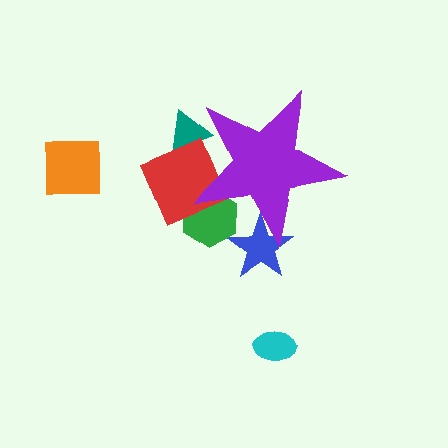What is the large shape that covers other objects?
A purple star.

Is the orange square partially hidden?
No, the orange square is fully visible.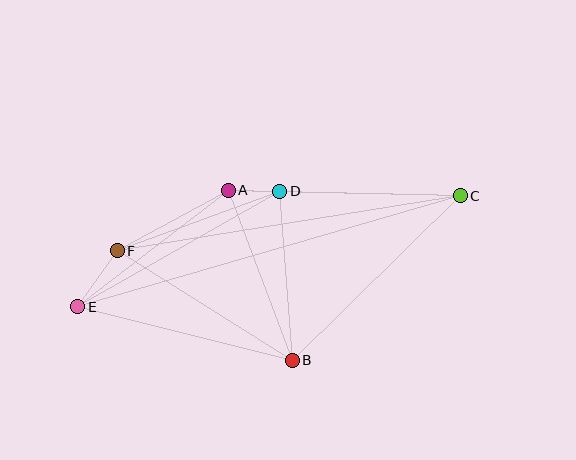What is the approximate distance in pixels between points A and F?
The distance between A and F is approximately 127 pixels.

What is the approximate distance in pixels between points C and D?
The distance between C and D is approximately 180 pixels.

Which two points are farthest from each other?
Points C and E are farthest from each other.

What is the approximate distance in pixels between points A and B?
The distance between A and B is approximately 181 pixels.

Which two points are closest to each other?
Points A and D are closest to each other.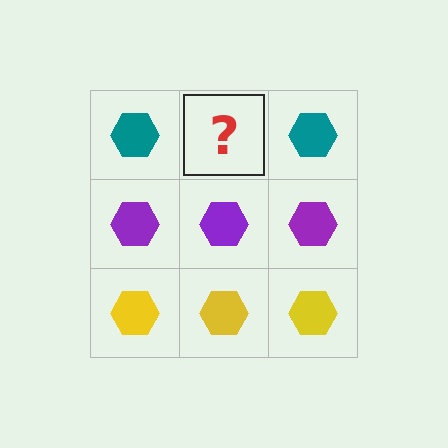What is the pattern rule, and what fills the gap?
The rule is that each row has a consistent color. The gap should be filled with a teal hexagon.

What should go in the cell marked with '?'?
The missing cell should contain a teal hexagon.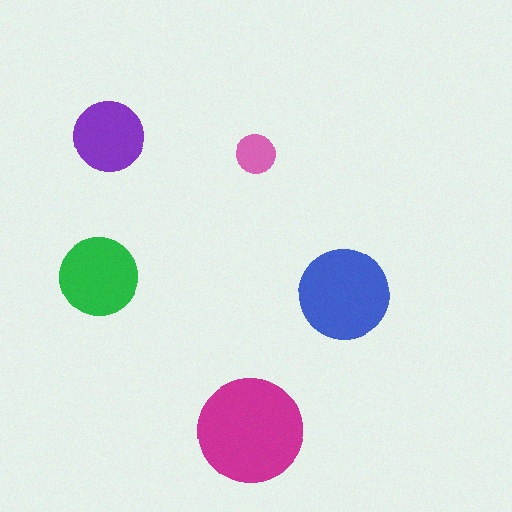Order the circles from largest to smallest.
the magenta one, the blue one, the green one, the purple one, the pink one.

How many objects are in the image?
There are 5 objects in the image.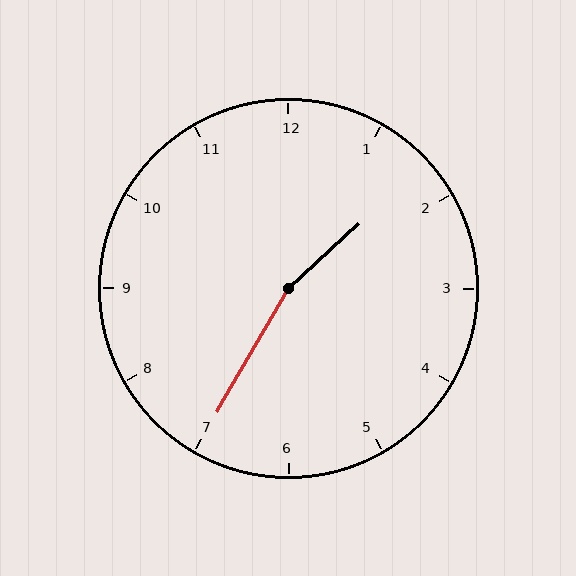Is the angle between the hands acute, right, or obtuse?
It is obtuse.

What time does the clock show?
1:35.